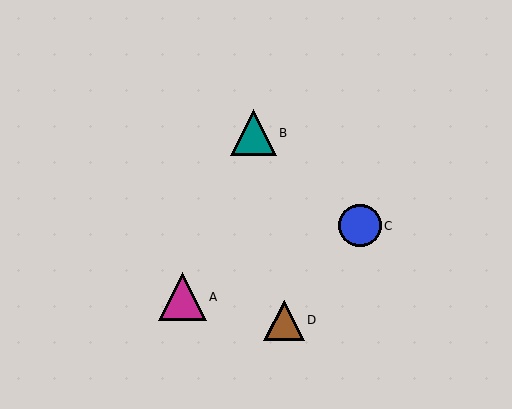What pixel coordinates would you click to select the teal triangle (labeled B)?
Click at (254, 133) to select the teal triangle B.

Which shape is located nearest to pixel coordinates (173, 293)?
The magenta triangle (labeled A) at (182, 297) is nearest to that location.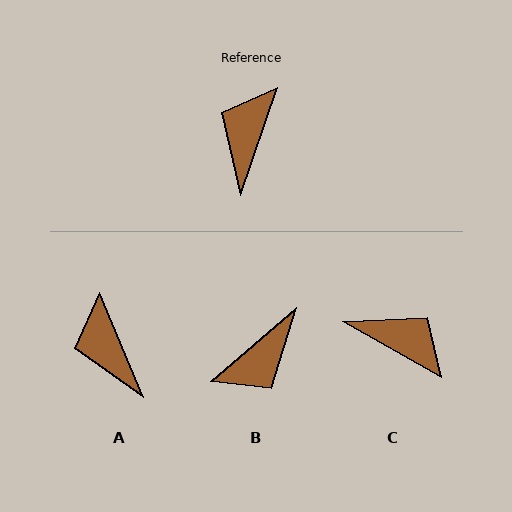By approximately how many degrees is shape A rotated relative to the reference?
Approximately 42 degrees counter-clockwise.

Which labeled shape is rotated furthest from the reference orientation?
B, about 150 degrees away.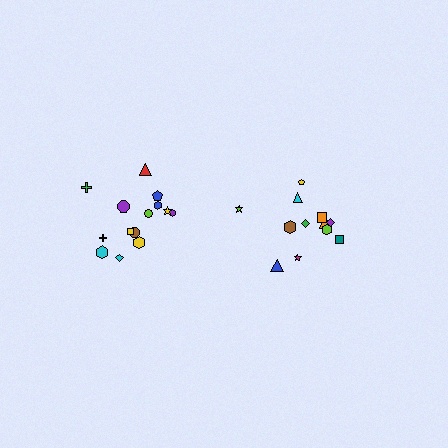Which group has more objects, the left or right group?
The left group.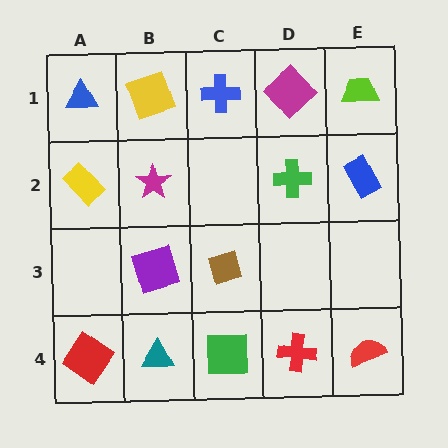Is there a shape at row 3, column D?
No, that cell is empty.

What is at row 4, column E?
A red semicircle.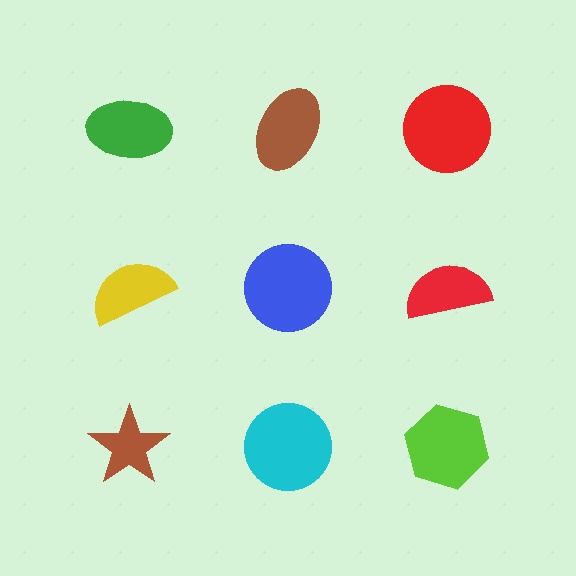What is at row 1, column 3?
A red circle.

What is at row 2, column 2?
A blue circle.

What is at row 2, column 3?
A red semicircle.